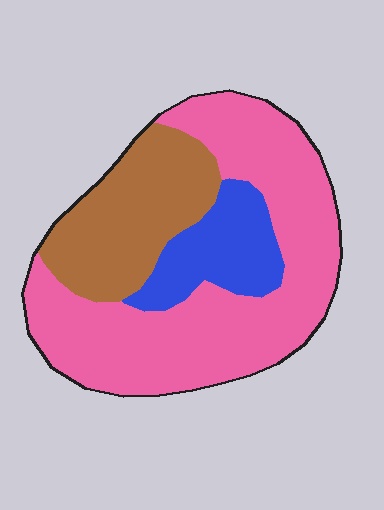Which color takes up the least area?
Blue, at roughly 15%.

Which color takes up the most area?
Pink, at roughly 60%.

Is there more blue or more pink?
Pink.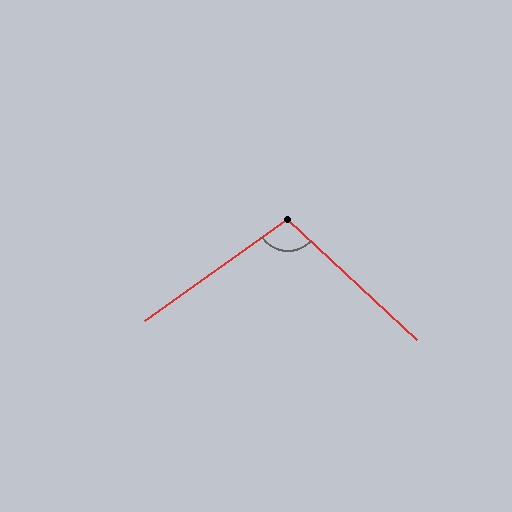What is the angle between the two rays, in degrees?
Approximately 102 degrees.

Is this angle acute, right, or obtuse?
It is obtuse.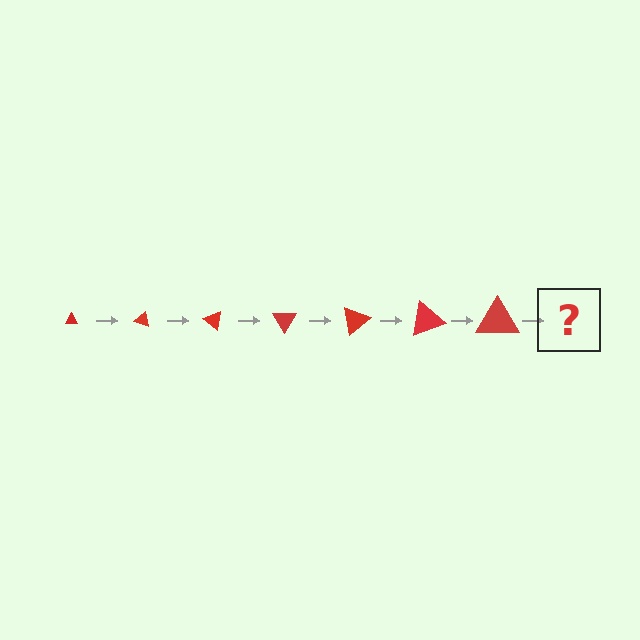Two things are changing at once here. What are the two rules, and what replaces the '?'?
The two rules are that the triangle grows larger each step and it rotates 20 degrees each step. The '?' should be a triangle, larger than the previous one and rotated 140 degrees from the start.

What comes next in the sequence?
The next element should be a triangle, larger than the previous one and rotated 140 degrees from the start.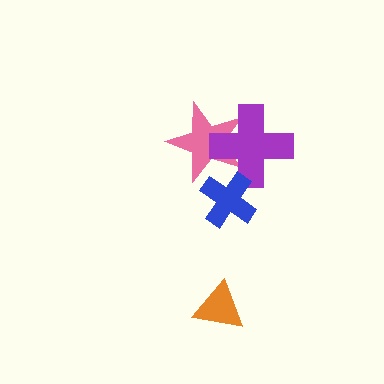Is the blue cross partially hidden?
No, no other shape covers it.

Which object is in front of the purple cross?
The blue cross is in front of the purple cross.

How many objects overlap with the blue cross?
2 objects overlap with the blue cross.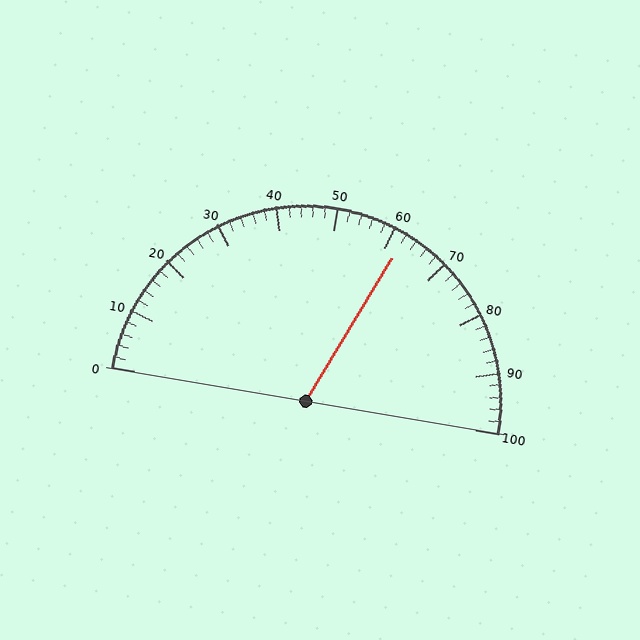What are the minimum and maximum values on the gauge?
The gauge ranges from 0 to 100.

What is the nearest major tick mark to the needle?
The nearest major tick mark is 60.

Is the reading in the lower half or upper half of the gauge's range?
The reading is in the upper half of the range (0 to 100).